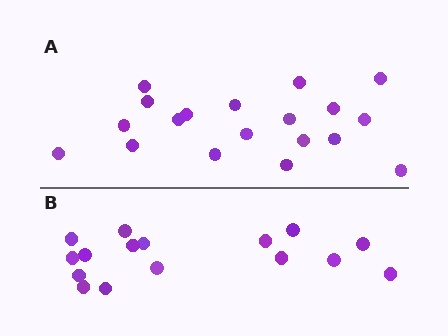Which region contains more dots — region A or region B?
Region A (the top region) has more dots.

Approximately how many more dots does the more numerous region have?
Region A has just a few more — roughly 2 or 3 more dots than region B.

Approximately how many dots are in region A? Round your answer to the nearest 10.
About 20 dots. (The exact count is 19, which rounds to 20.)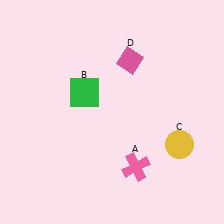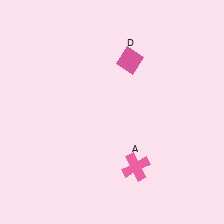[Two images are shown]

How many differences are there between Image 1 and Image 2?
There are 2 differences between the two images.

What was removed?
The yellow circle (C), the green square (B) were removed in Image 2.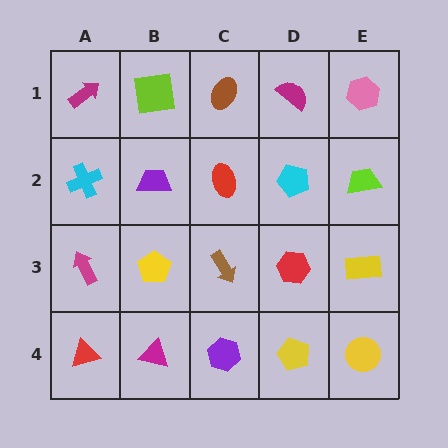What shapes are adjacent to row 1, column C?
A red ellipse (row 2, column C), a lime square (row 1, column B), a magenta semicircle (row 1, column D).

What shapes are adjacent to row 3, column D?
A cyan pentagon (row 2, column D), a yellow pentagon (row 4, column D), a brown arrow (row 3, column C), a yellow rectangle (row 3, column E).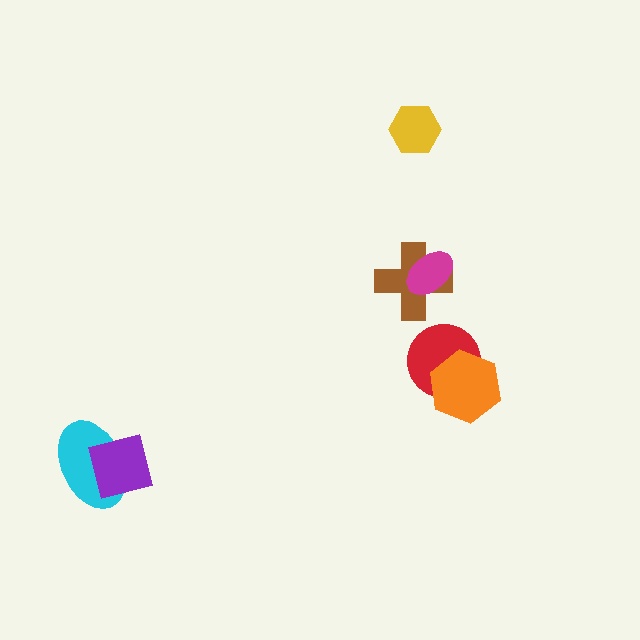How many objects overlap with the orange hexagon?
1 object overlaps with the orange hexagon.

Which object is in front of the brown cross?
The magenta ellipse is in front of the brown cross.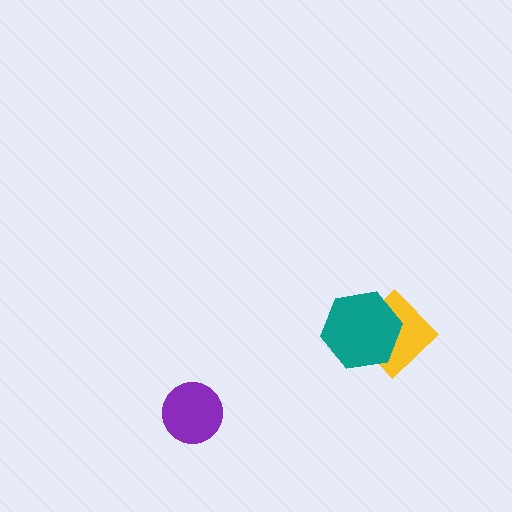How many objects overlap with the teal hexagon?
1 object overlaps with the teal hexagon.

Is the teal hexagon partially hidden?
No, no other shape covers it.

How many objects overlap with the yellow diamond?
1 object overlaps with the yellow diamond.